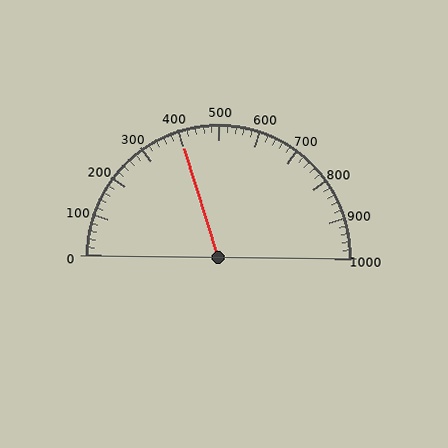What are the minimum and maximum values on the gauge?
The gauge ranges from 0 to 1000.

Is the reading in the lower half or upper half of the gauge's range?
The reading is in the lower half of the range (0 to 1000).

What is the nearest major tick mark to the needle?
The nearest major tick mark is 400.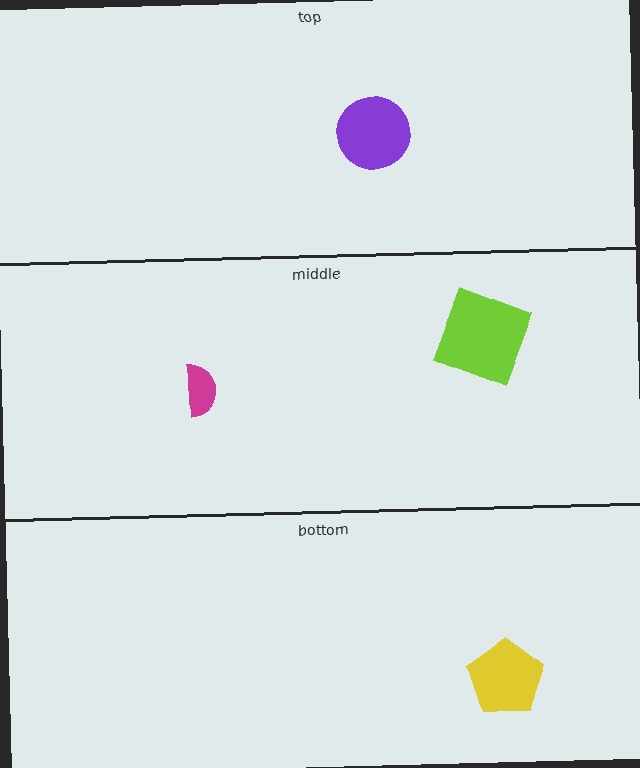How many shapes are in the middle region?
2.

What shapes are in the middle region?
The lime square, the magenta semicircle.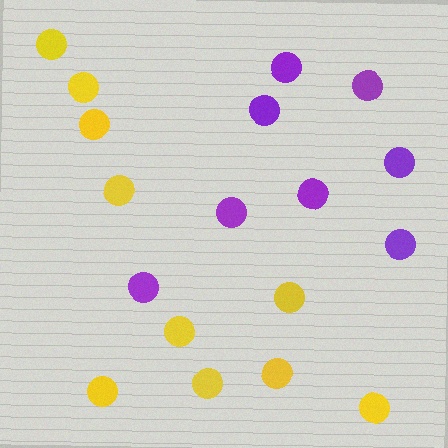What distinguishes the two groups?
There are 2 groups: one group of yellow circles (10) and one group of purple circles (8).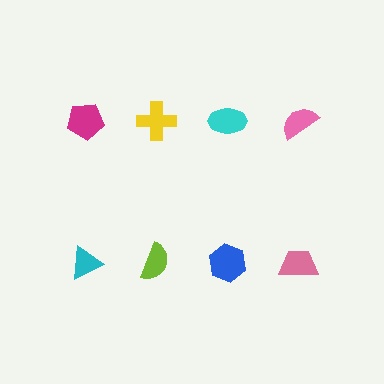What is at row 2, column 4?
A pink trapezoid.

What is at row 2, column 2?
A lime semicircle.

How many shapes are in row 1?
4 shapes.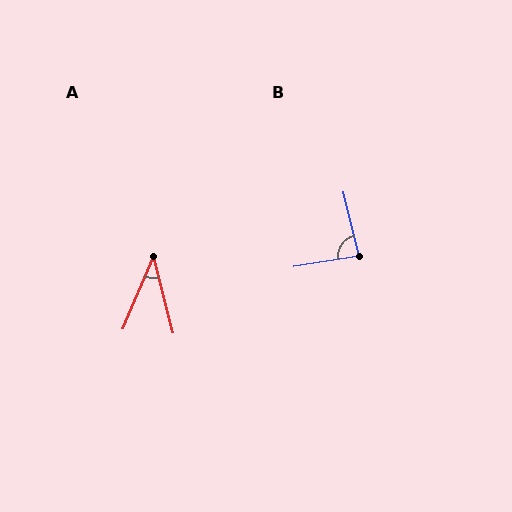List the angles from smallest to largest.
A (37°), B (86°).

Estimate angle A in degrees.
Approximately 37 degrees.